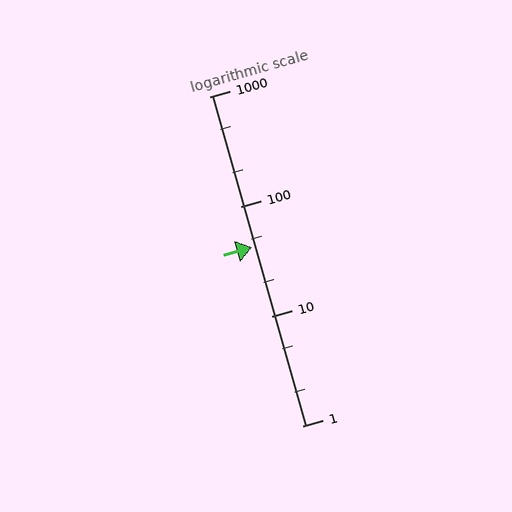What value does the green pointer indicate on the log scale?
The pointer indicates approximately 42.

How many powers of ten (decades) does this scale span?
The scale spans 3 decades, from 1 to 1000.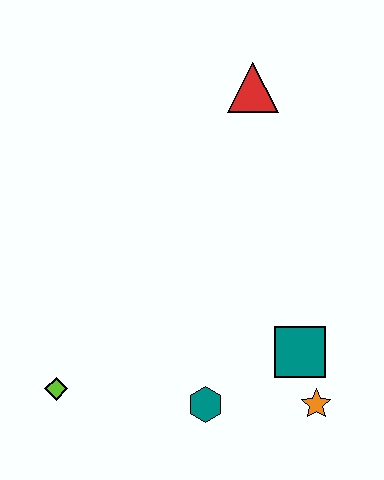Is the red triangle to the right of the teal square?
No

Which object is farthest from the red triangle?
The lime diamond is farthest from the red triangle.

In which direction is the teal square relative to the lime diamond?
The teal square is to the right of the lime diamond.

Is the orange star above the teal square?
No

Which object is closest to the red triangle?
The teal square is closest to the red triangle.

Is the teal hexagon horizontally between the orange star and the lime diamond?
Yes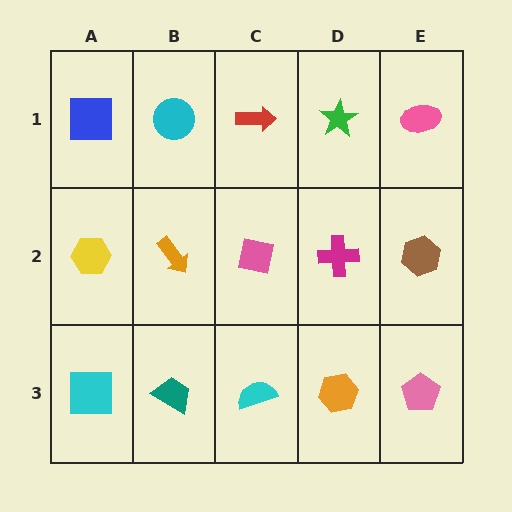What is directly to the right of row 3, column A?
A teal trapezoid.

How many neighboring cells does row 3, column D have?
3.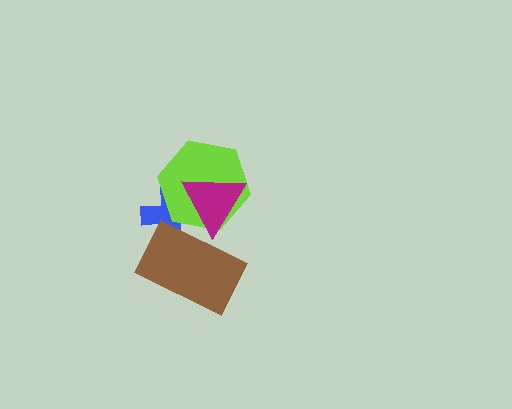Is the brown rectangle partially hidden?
No, no other shape covers it.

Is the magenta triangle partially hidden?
Yes, it is partially covered by another shape.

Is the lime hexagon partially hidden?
Yes, it is partially covered by another shape.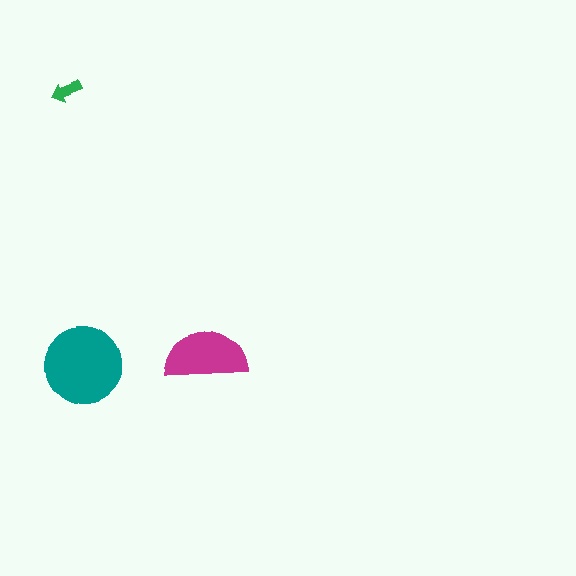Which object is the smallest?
The green arrow.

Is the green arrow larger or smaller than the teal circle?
Smaller.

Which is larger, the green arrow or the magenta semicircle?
The magenta semicircle.